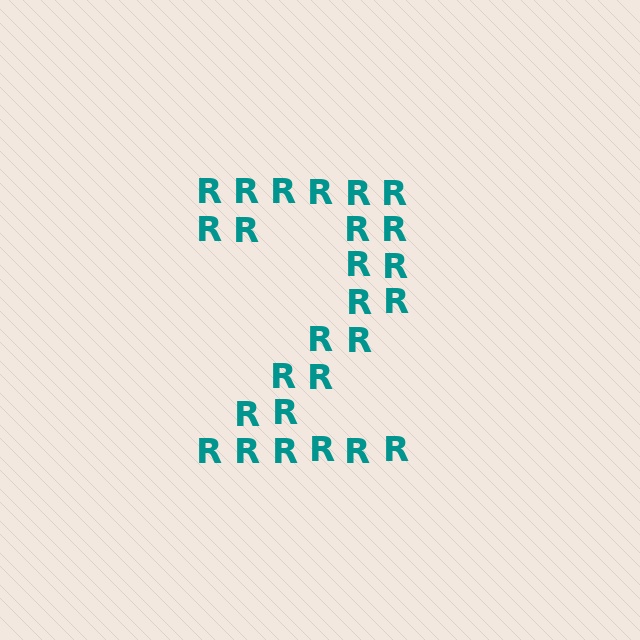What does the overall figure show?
The overall figure shows the digit 2.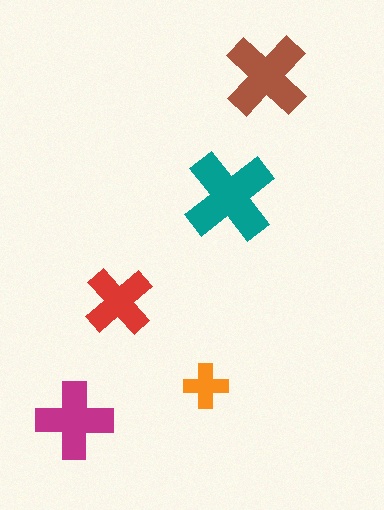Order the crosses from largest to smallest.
the teal one, the brown one, the magenta one, the red one, the orange one.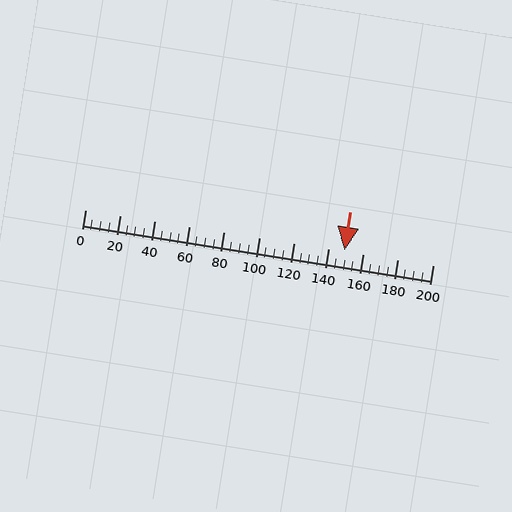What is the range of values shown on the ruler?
The ruler shows values from 0 to 200.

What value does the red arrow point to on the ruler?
The red arrow points to approximately 149.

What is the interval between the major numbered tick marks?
The major tick marks are spaced 20 units apart.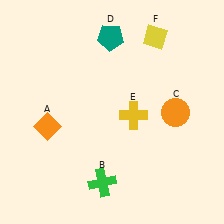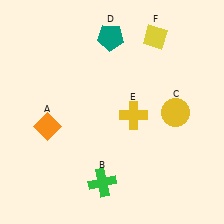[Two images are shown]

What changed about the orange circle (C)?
In Image 1, C is orange. In Image 2, it changed to yellow.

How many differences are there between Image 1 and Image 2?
There is 1 difference between the two images.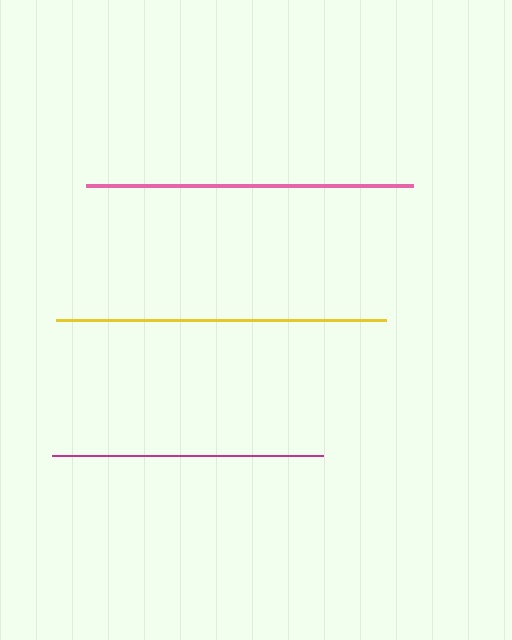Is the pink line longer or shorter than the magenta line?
The pink line is longer than the magenta line.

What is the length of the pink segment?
The pink segment is approximately 327 pixels long.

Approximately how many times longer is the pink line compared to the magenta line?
The pink line is approximately 1.2 times the length of the magenta line.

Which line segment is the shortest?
The magenta line is the shortest at approximately 271 pixels.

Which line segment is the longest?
The yellow line is the longest at approximately 330 pixels.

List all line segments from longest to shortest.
From longest to shortest: yellow, pink, magenta.